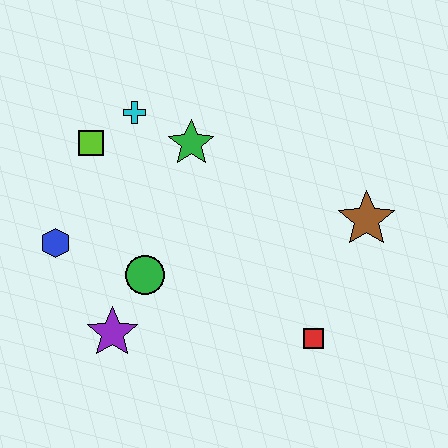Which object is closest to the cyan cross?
The lime square is closest to the cyan cross.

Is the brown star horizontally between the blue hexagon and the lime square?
No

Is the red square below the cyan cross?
Yes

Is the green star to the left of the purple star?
No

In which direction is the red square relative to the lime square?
The red square is to the right of the lime square.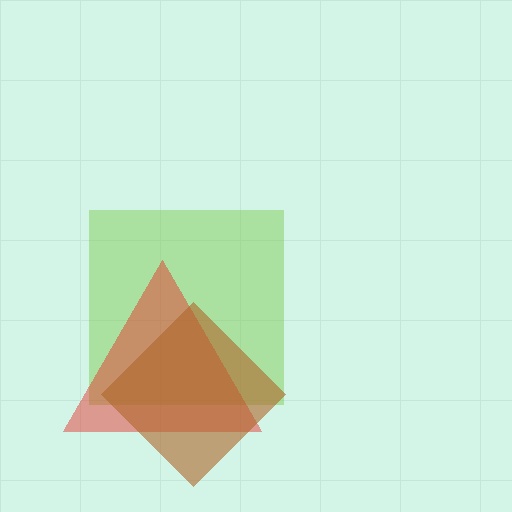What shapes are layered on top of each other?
The layered shapes are: a lime square, a red triangle, a brown diamond.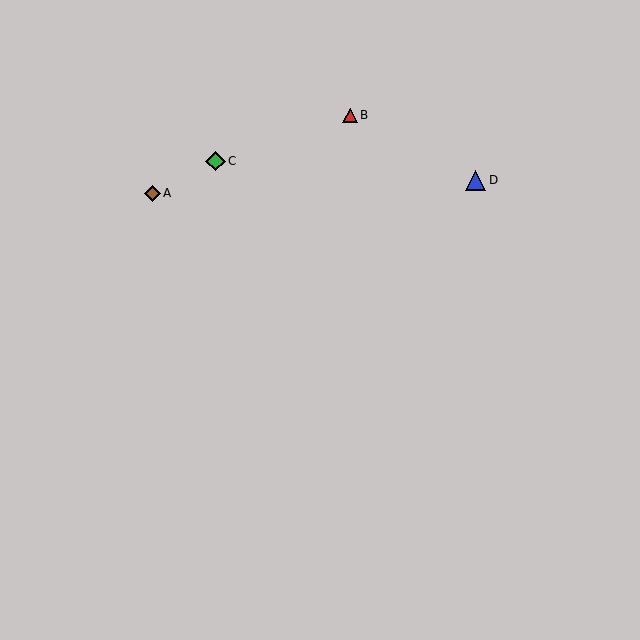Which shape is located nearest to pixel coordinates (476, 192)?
The blue triangle (labeled D) at (476, 180) is nearest to that location.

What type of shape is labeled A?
Shape A is a brown diamond.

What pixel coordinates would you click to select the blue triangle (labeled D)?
Click at (476, 180) to select the blue triangle D.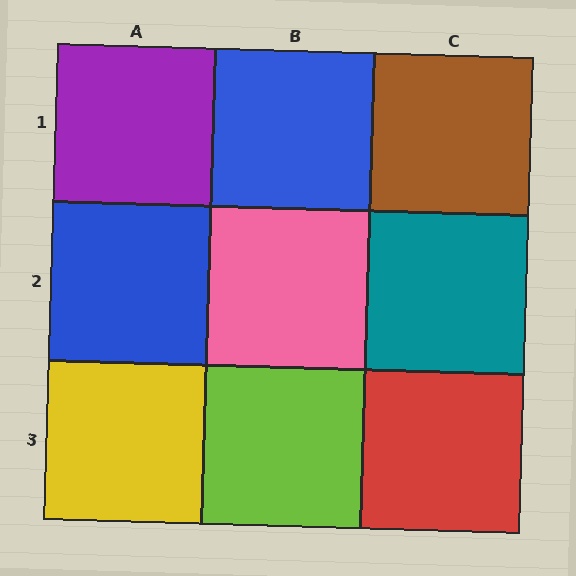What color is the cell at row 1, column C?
Brown.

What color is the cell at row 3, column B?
Lime.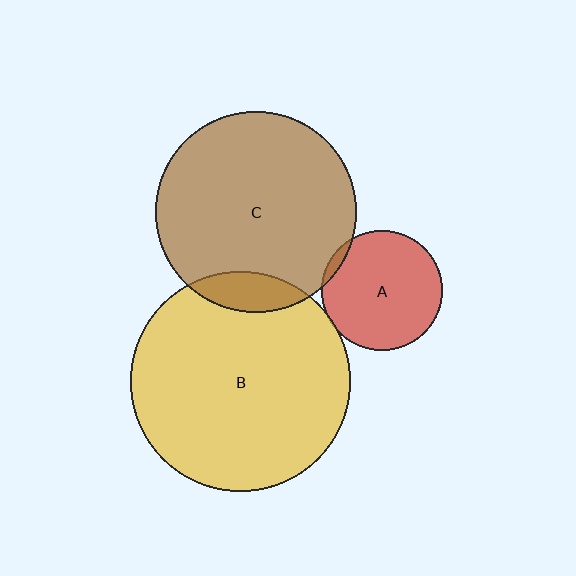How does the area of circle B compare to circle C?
Approximately 1.2 times.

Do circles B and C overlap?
Yes.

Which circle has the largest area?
Circle B (yellow).